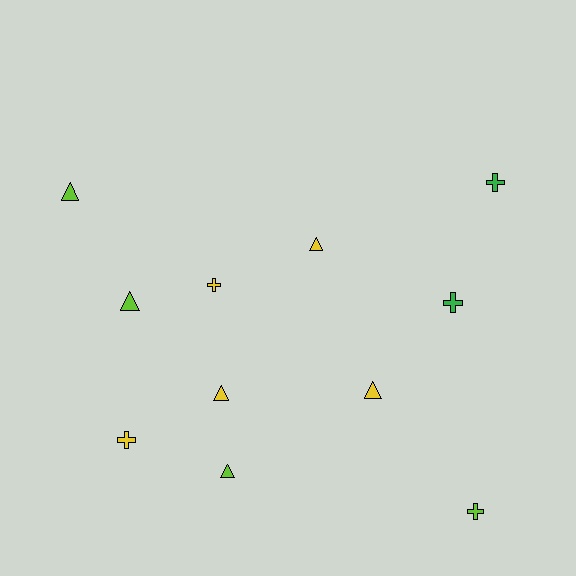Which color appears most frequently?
Yellow, with 5 objects.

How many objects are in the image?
There are 11 objects.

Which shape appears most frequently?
Triangle, with 6 objects.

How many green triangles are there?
There are no green triangles.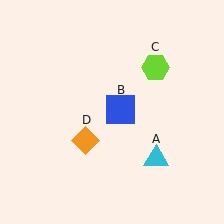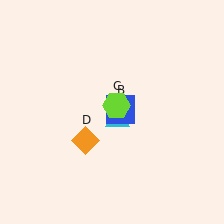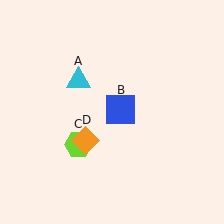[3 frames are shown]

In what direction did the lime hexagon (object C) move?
The lime hexagon (object C) moved down and to the left.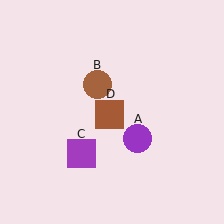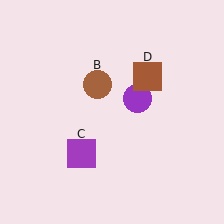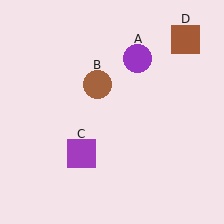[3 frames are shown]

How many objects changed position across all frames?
2 objects changed position: purple circle (object A), brown square (object D).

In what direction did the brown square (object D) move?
The brown square (object D) moved up and to the right.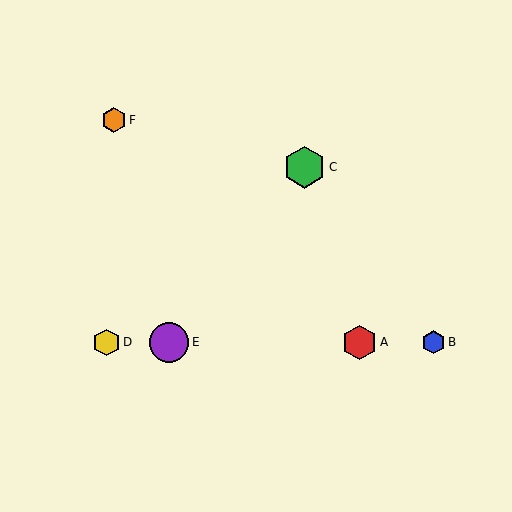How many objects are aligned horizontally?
4 objects (A, B, D, E) are aligned horizontally.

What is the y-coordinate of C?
Object C is at y≈167.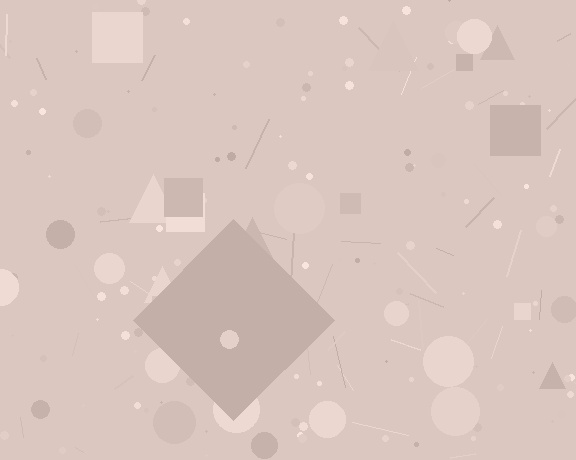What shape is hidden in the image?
A diamond is hidden in the image.